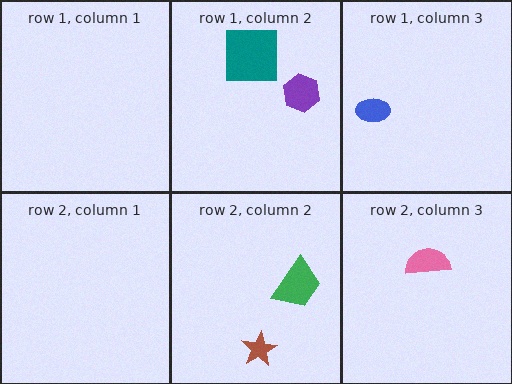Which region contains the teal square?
The row 1, column 2 region.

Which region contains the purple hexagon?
The row 1, column 2 region.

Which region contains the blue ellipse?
The row 1, column 3 region.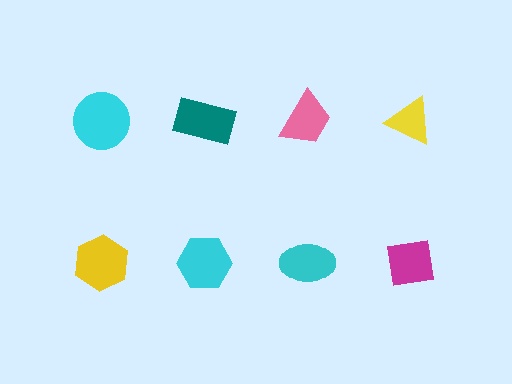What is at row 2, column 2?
A cyan hexagon.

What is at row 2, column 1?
A yellow hexagon.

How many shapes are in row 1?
4 shapes.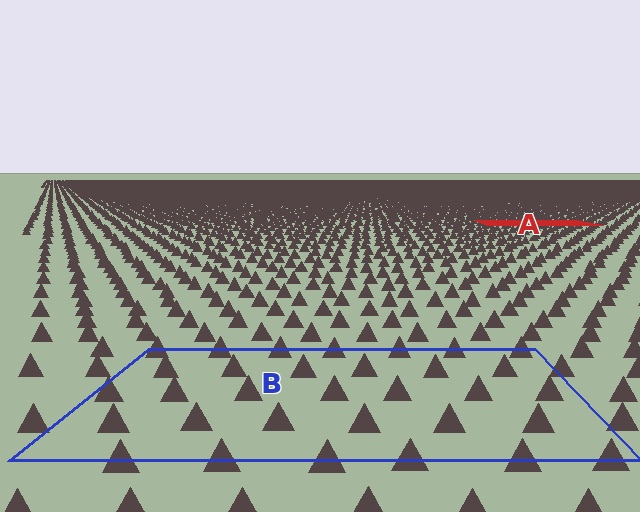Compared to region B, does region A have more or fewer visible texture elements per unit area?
Region A has more texture elements per unit area — they are packed more densely because it is farther away.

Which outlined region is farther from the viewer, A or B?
Region A is farther from the viewer — the texture elements inside it appear smaller and more densely packed.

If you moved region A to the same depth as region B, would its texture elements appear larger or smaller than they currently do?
They would appear larger. At a closer depth, the same texture elements are projected at a bigger on-screen size.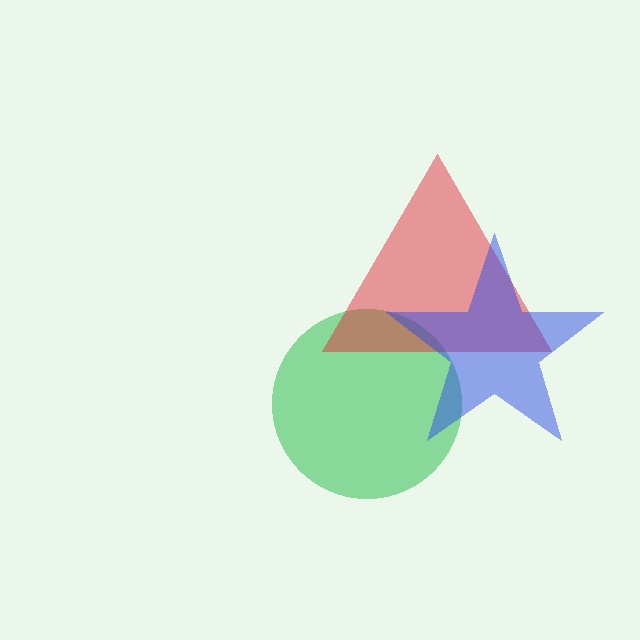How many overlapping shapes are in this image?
There are 3 overlapping shapes in the image.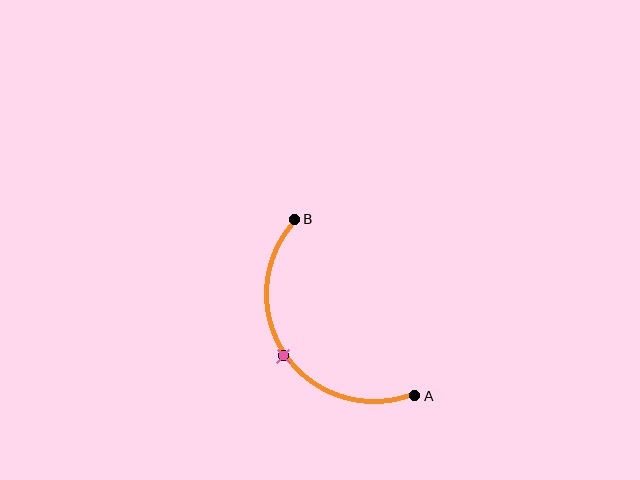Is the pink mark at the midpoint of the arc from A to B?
Yes. The pink mark lies on the arc at equal arc-length from both A and B — it is the arc midpoint.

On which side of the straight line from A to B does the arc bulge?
The arc bulges below and to the left of the straight line connecting A and B.